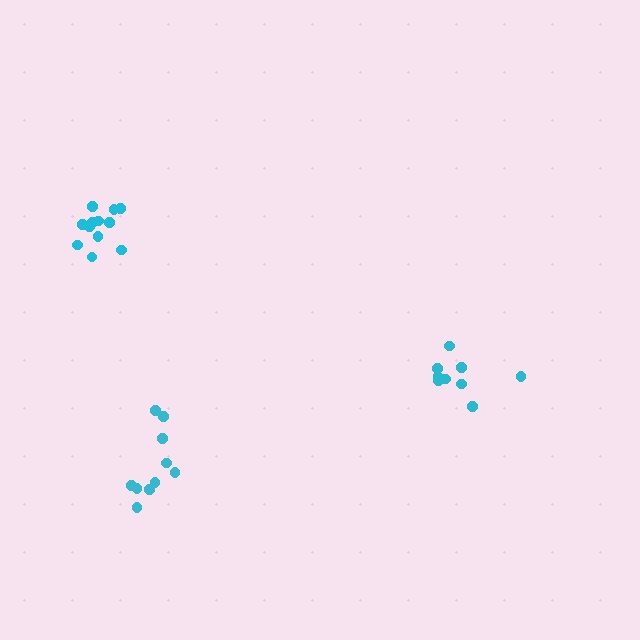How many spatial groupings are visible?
There are 3 spatial groupings.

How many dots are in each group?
Group 1: 10 dots, Group 2: 9 dots, Group 3: 12 dots (31 total).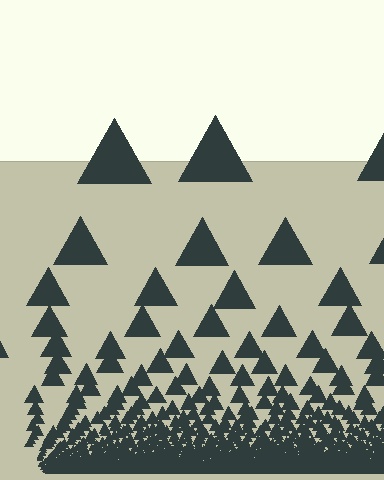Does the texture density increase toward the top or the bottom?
Density increases toward the bottom.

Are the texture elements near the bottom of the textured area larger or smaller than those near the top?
Smaller. The gradient is inverted — elements near the bottom are smaller and denser.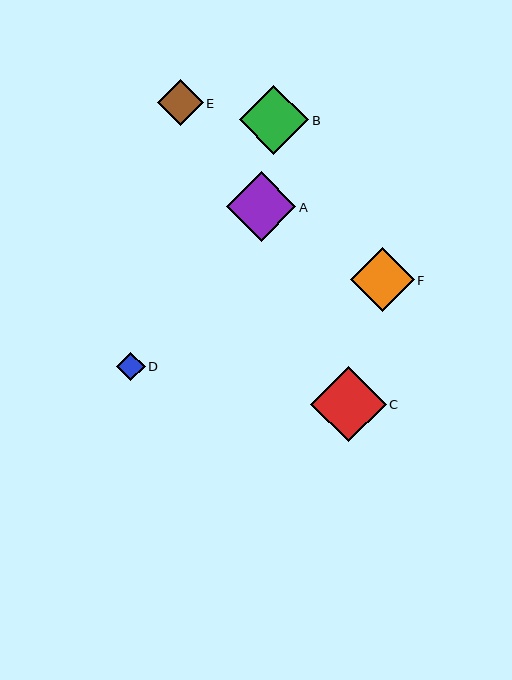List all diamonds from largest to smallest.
From largest to smallest: C, A, B, F, E, D.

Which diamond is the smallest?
Diamond D is the smallest with a size of approximately 29 pixels.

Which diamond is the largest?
Diamond C is the largest with a size of approximately 75 pixels.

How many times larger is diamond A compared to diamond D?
Diamond A is approximately 2.4 times the size of diamond D.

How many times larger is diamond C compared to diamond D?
Diamond C is approximately 2.6 times the size of diamond D.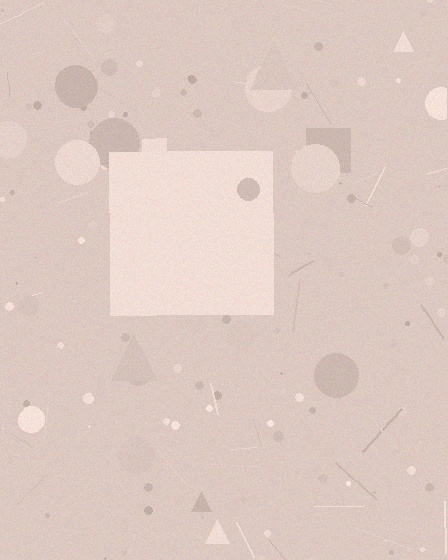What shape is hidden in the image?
A square is hidden in the image.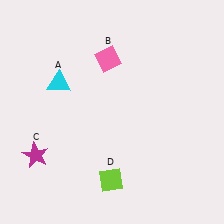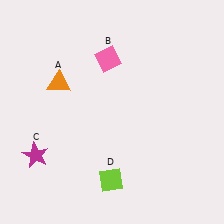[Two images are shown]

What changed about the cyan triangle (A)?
In Image 1, A is cyan. In Image 2, it changed to orange.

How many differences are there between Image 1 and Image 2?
There is 1 difference between the two images.